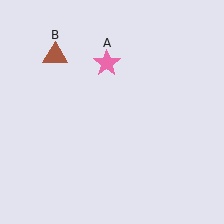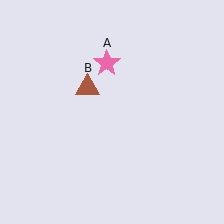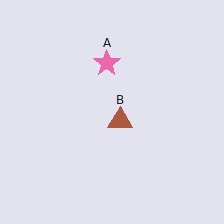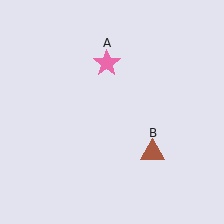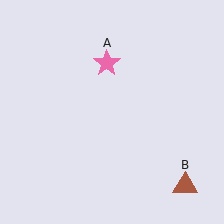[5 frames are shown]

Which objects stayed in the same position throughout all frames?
Pink star (object A) remained stationary.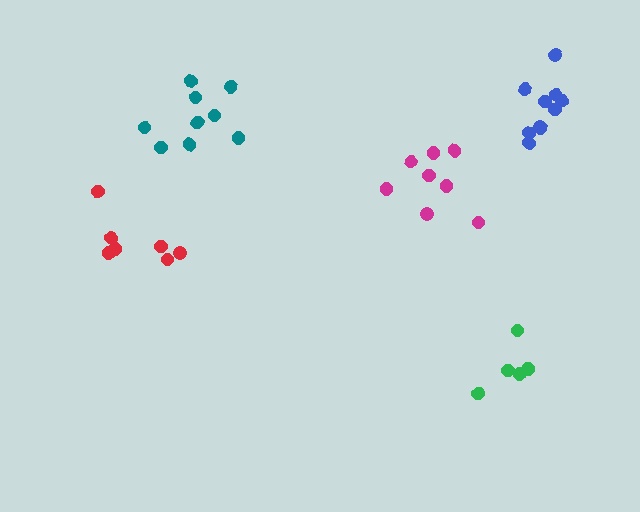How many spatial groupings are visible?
There are 5 spatial groupings.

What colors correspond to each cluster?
The clusters are colored: red, magenta, green, teal, blue.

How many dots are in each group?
Group 1: 7 dots, Group 2: 8 dots, Group 3: 5 dots, Group 4: 9 dots, Group 5: 10 dots (39 total).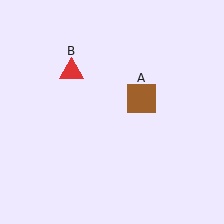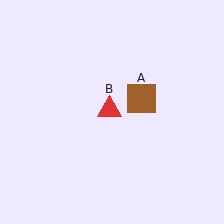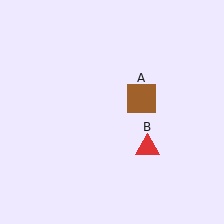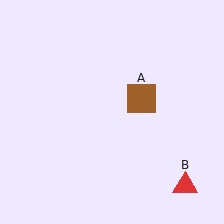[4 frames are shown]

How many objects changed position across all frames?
1 object changed position: red triangle (object B).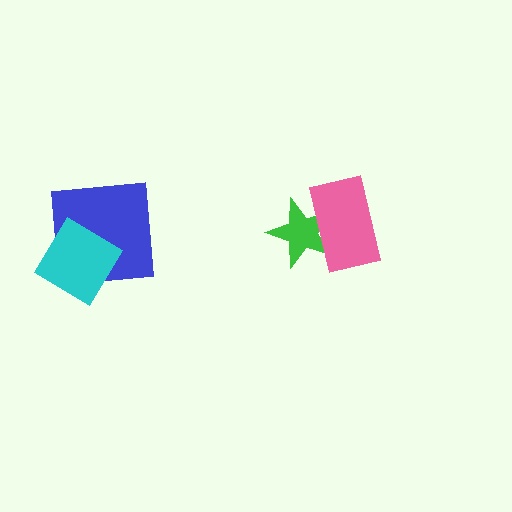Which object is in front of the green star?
The pink rectangle is in front of the green star.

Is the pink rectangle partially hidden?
No, no other shape covers it.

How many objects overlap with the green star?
1 object overlaps with the green star.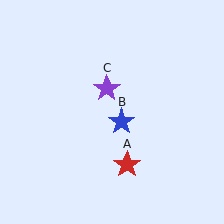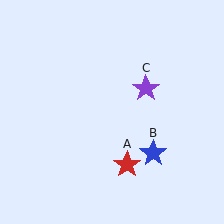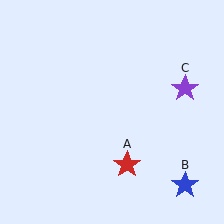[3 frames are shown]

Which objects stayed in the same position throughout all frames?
Red star (object A) remained stationary.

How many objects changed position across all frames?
2 objects changed position: blue star (object B), purple star (object C).